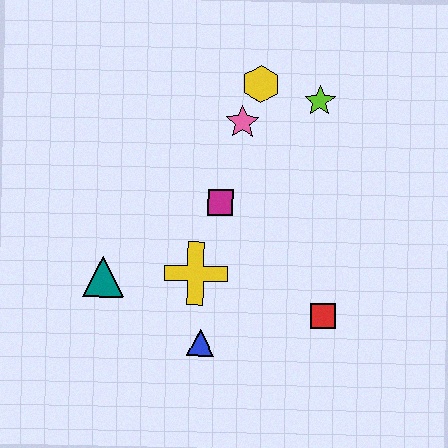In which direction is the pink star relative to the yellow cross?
The pink star is above the yellow cross.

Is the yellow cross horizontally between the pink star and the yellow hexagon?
No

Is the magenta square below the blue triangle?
No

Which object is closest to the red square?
The blue triangle is closest to the red square.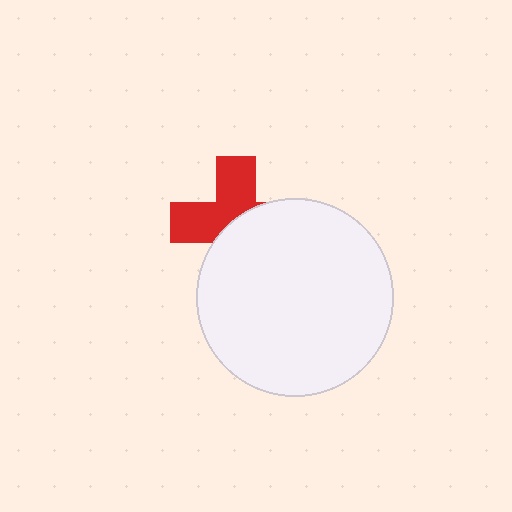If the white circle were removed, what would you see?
You would see the complete red cross.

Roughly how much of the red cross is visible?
About half of it is visible (roughly 49%).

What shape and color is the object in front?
The object in front is a white circle.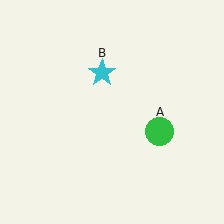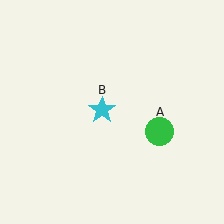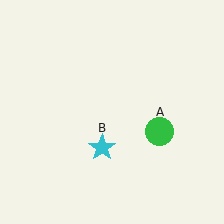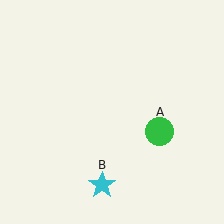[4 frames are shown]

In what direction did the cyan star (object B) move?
The cyan star (object B) moved down.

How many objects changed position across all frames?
1 object changed position: cyan star (object B).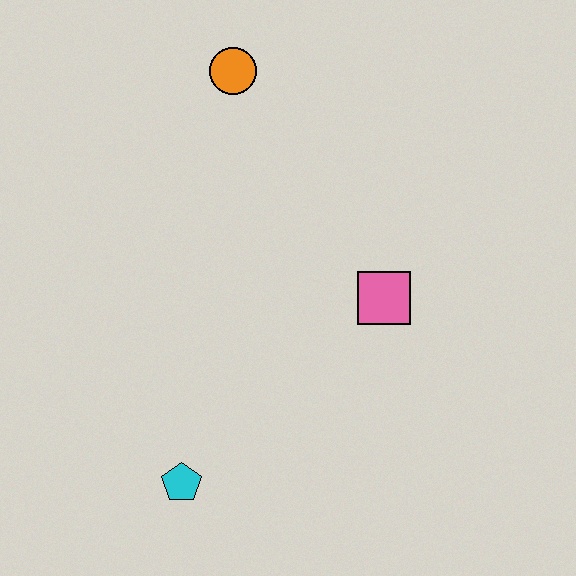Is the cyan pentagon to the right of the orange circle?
No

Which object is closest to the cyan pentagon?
The pink square is closest to the cyan pentagon.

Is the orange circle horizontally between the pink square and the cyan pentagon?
Yes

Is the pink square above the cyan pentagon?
Yes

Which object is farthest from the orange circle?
The cyan pentagon is farthest from the orange circle.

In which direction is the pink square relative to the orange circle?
The pink square is below the orange circle.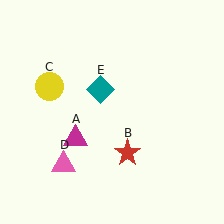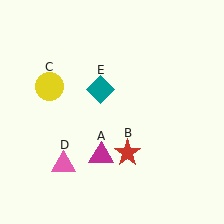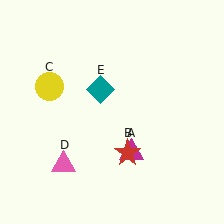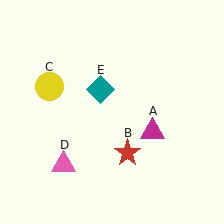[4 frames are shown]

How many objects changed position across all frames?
1 object changed position: magenta triangle (object A).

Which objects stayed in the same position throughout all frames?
Red star (object B) and yellow circle (object C) and pink triangle (object D) and teal diamond (object E) remained stationary.